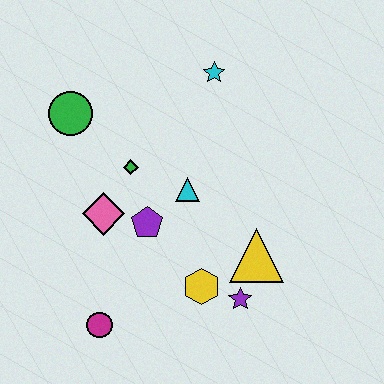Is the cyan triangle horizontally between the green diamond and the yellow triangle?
Yes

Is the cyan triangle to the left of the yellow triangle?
Yes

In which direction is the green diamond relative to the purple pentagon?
The green diamond is above the purple pentagon.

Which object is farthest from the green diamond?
The purple star is farthest from the green diamond.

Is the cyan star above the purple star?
Yes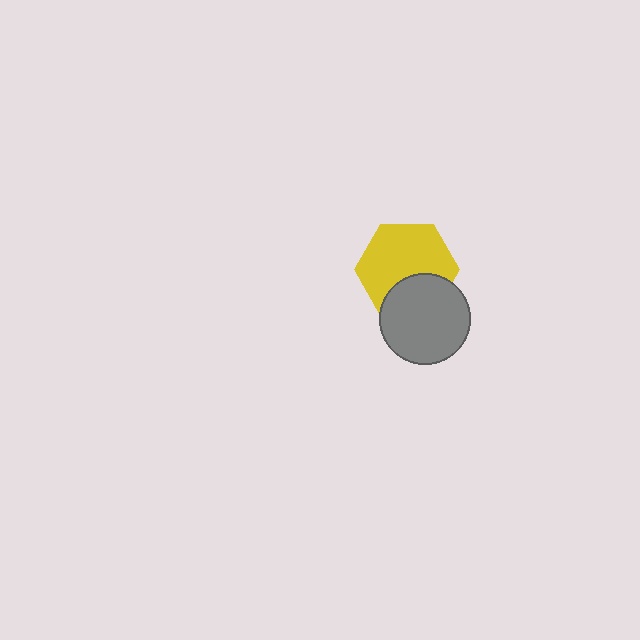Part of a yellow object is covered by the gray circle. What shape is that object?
It is a hexagon.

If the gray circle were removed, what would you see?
You would see the complete yellow hexagon.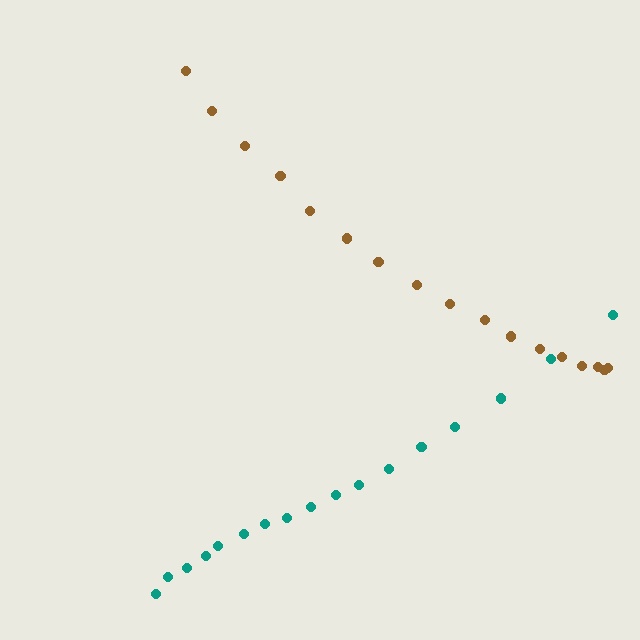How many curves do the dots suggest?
There are 2 distinct paths.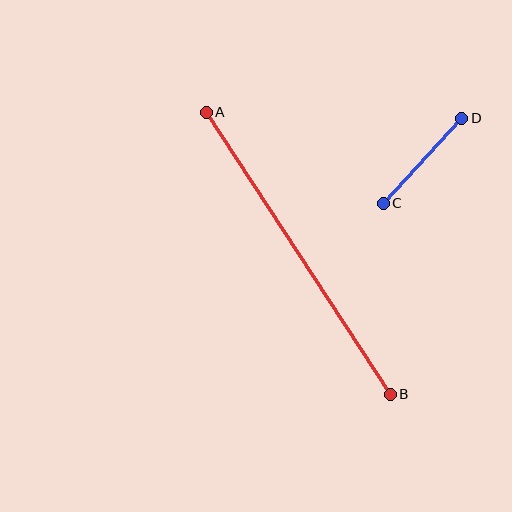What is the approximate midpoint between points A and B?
The midpoint is at approximately (298, 253) pixels.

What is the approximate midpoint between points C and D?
The midpoint is at approximately (422, 161) pixels.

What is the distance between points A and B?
The distance is approximately 337 pixels.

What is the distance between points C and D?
The distance is approximately 116 pixels.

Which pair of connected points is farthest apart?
Points A and B are farthest apart.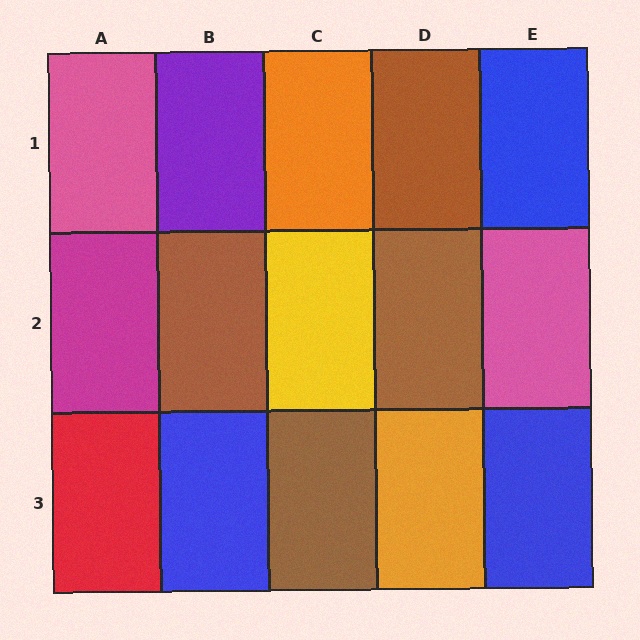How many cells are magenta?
1 cell is magenta.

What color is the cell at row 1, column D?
Brown.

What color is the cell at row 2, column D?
Brown.